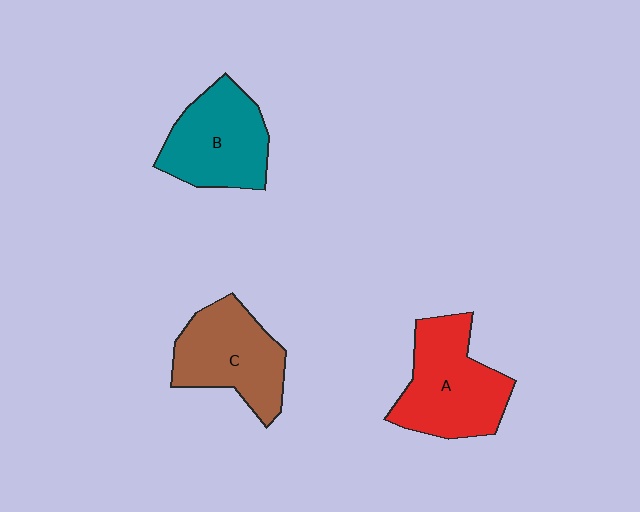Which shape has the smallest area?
Shape B (teal).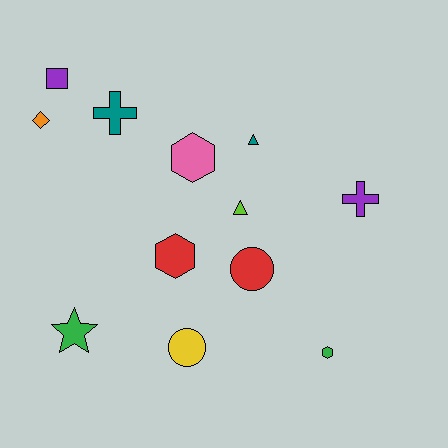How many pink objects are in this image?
There is 1 pink object.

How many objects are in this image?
There are 12 objects.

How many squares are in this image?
There is 1 square.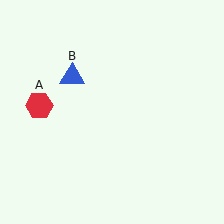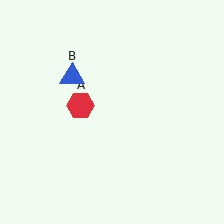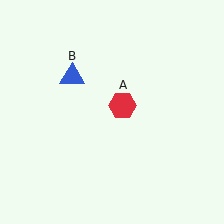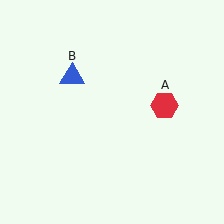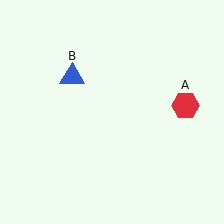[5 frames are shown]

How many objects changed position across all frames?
1 object changed position: red hexagon (object A).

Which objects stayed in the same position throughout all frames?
Blue triangle (object B) remained stationary.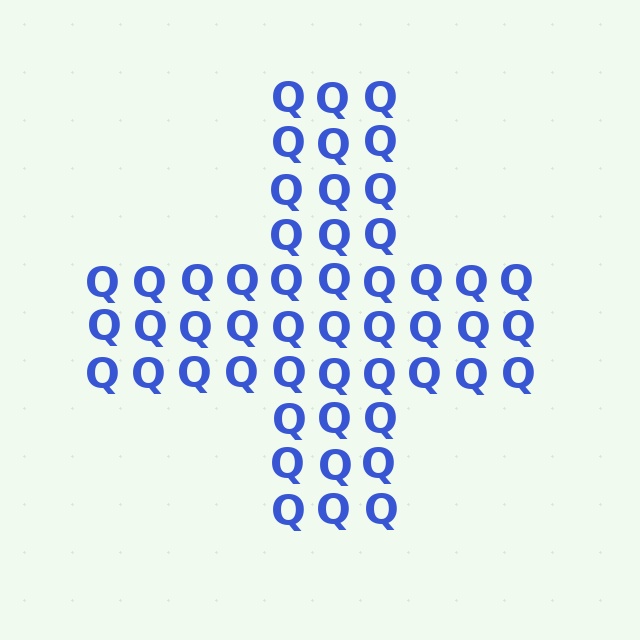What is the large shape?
The large shape is a cross.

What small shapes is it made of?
It is made of small letter Q's.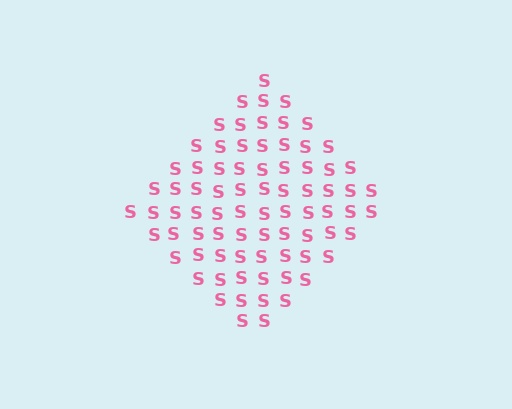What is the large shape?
The large shape is a diamond.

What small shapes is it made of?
It is made of small letter S's.